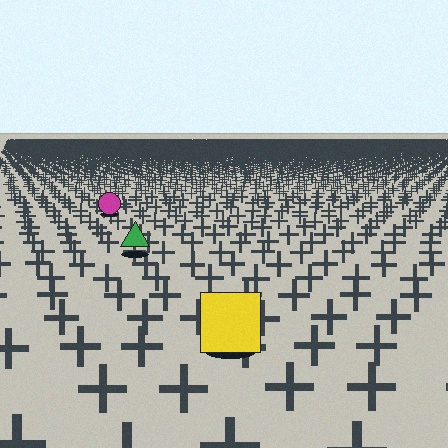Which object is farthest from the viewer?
The magenta circle is farthest from the viewer. It appears smaller and the ground texture around it is denser.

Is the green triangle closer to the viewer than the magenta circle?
Yes. The green triangle is closer — you can tell from the texture gradient: the ground texture is coarser near it.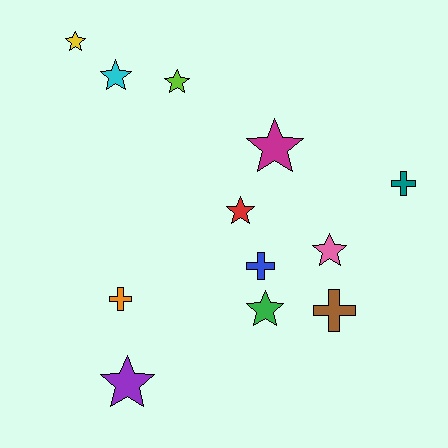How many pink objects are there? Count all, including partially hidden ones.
There is 1 pink object.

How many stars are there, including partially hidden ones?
There are 8 stars.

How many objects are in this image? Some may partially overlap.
There are 12 objects.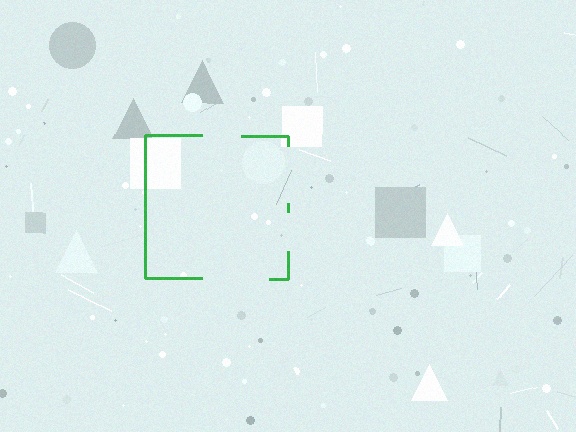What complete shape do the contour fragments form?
The contour fragments form a square.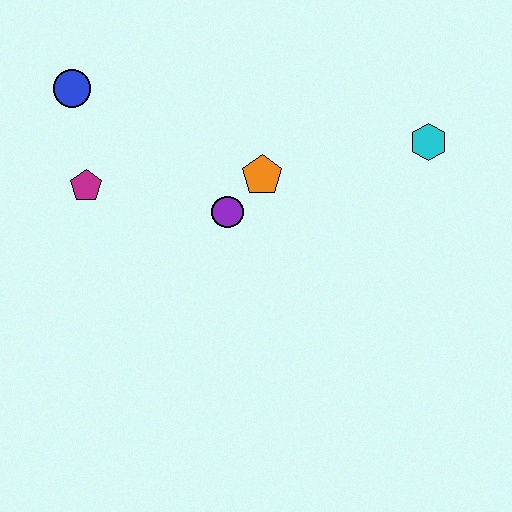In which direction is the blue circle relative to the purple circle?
The blue circle is to the left of the purple circle.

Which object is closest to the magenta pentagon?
The blue circle is closest to the magenta pentagon.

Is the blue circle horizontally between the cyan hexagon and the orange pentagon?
No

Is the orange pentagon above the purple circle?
Yes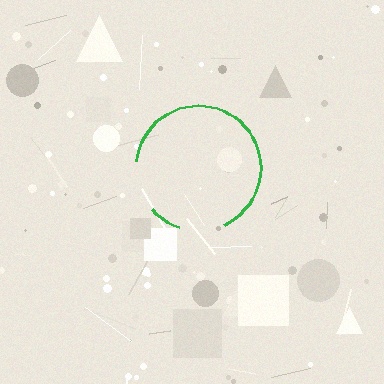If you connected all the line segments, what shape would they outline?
They would outline a circle.